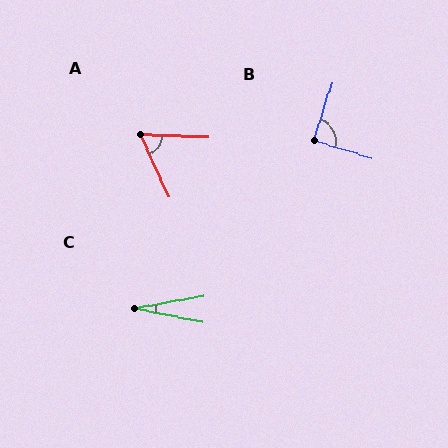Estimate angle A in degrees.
Approximately 63 degrees.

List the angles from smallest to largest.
C (21°), A (63°), B (89°).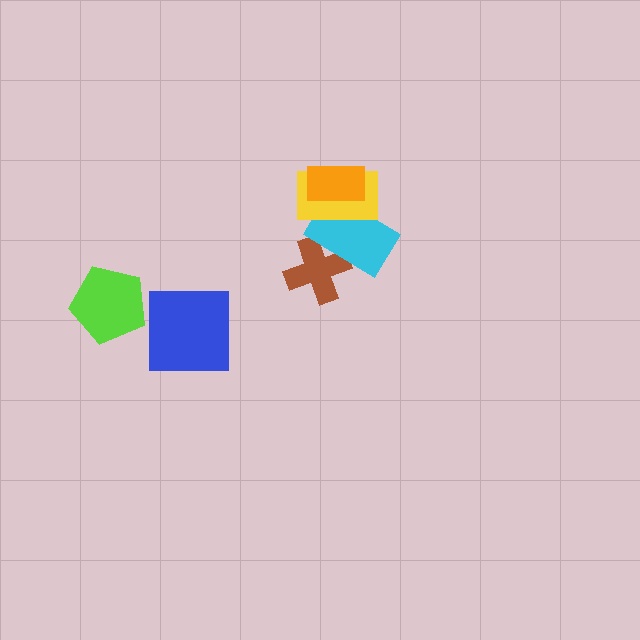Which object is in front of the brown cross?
The cyan rectangle is in front of the brown cross.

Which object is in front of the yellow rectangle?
The orange rectangle is in front of the yellow rectangle.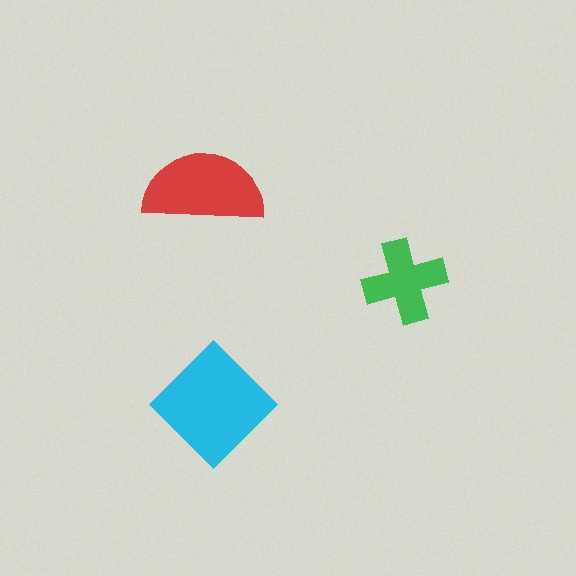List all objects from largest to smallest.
The cyan diamond, the red semicircle, the green cross.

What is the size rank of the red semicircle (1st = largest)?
2nd.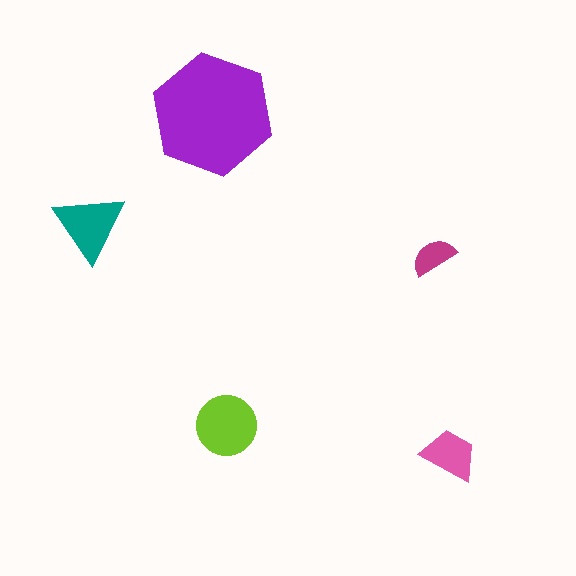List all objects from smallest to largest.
The magenta semicircle, the pink trapezoid, the teal triangle, the lime circle, the purple hexagon.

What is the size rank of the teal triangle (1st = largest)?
3rd.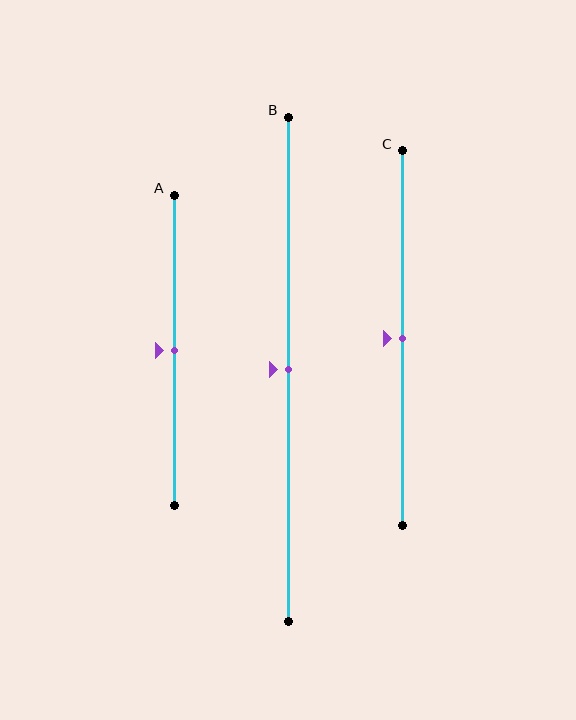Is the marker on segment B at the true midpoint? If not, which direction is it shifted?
Yes, the marker on segment B is at the true midpoint.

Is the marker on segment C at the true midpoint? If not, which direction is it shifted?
Yes, the marker on segment C is at the true midpoint.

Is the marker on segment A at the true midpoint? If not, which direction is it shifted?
Yes, the marker on segment A is at the true midpoint.